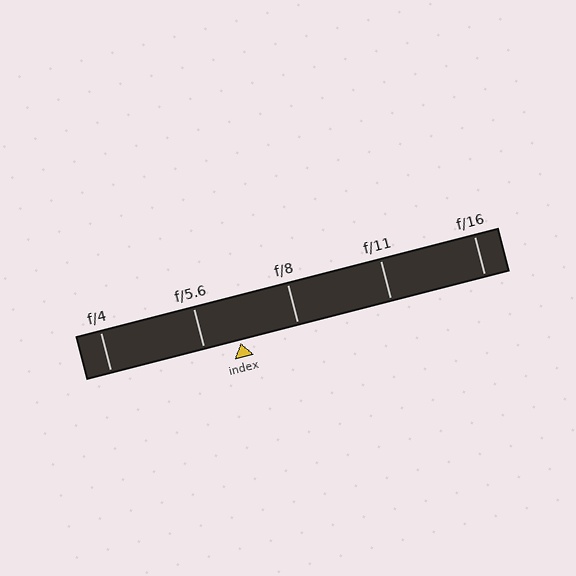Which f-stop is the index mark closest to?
The index mark is closest to f/5.6.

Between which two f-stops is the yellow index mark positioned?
The index mark is between f/5.6 and f/8.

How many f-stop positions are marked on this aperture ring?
There are 5 f-stop positions marked.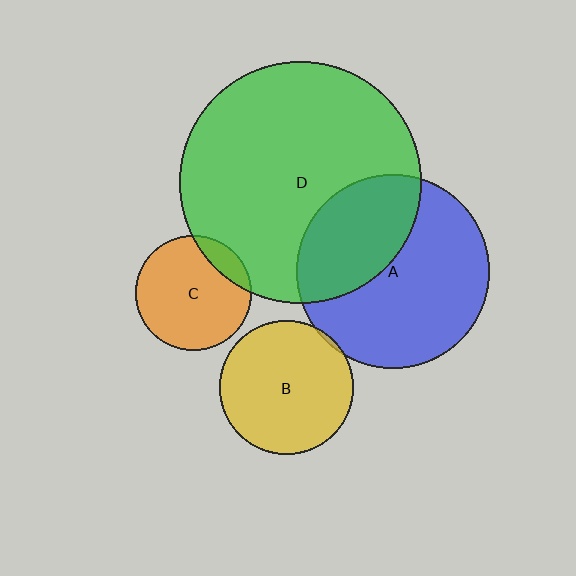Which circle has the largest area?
Circle D (green).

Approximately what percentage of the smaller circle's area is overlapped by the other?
Approximately 15%.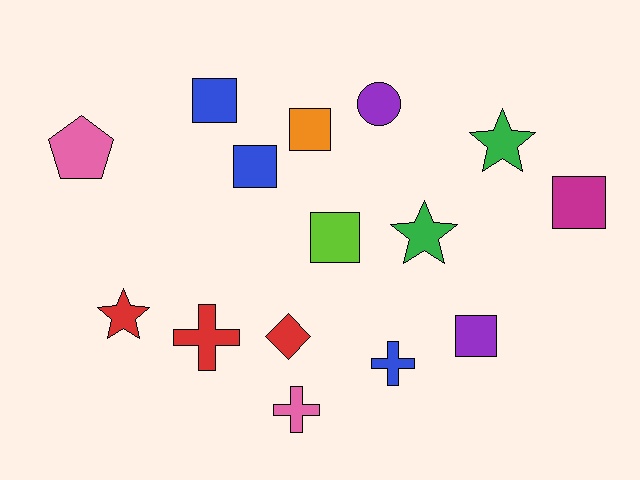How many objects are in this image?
There are 15 objects.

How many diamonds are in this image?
There is 1 diamond.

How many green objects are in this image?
There are 2 green objects.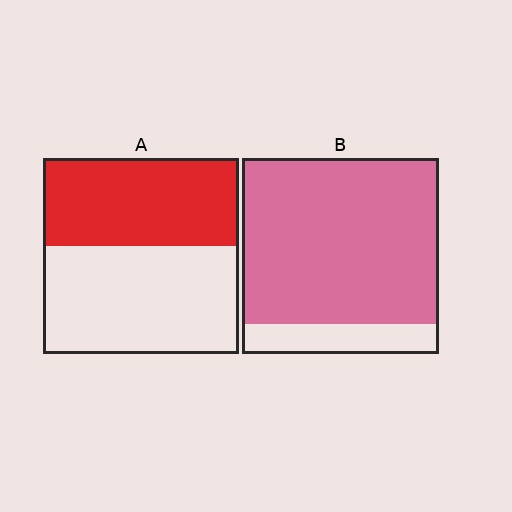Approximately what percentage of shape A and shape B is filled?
A is approximately 45% and B is approximately 85%.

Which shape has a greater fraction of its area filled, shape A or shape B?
Shape B.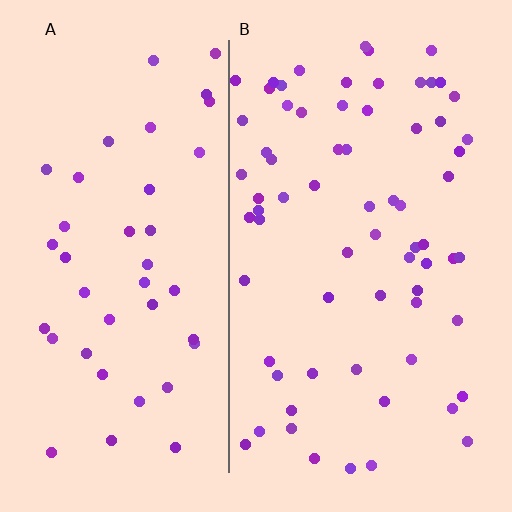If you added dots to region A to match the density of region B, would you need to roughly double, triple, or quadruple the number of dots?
Approximately double.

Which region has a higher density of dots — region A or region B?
B (the right).